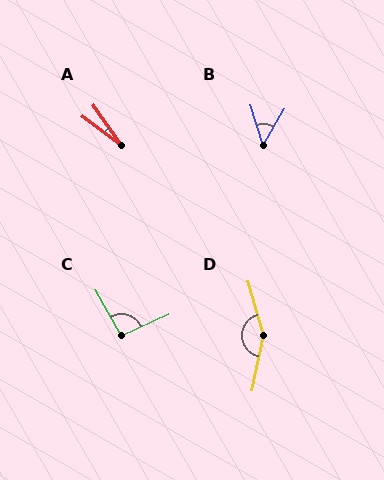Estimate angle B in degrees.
Approximately 48 degrees.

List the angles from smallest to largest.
A (17°), B (48°), C (95°), D (153°).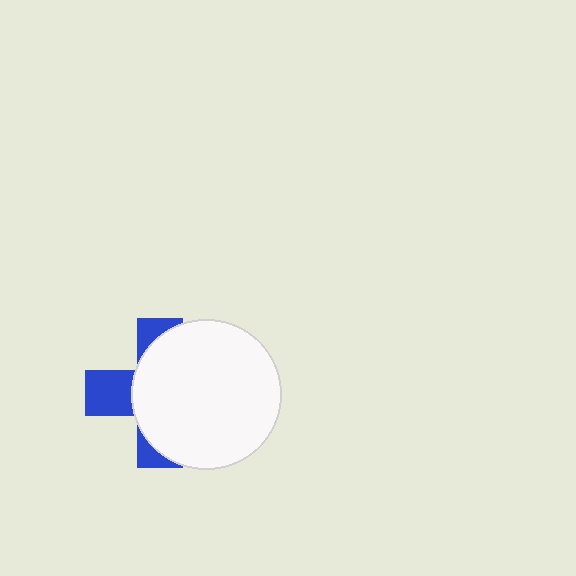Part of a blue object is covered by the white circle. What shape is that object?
It is a cross.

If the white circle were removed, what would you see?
You would see the complete blue cross.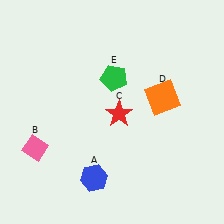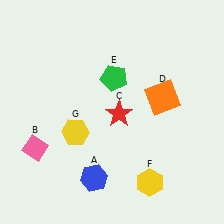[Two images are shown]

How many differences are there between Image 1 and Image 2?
There are 2 differences between the two images.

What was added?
A yellow hexagon (F), a yellow hexagon (G) were added in Image 2.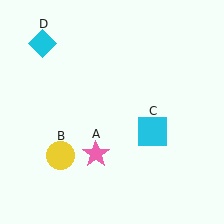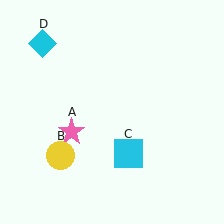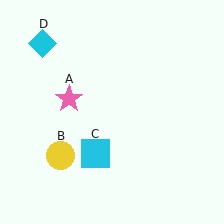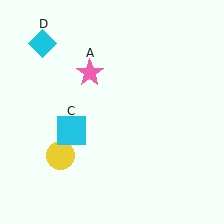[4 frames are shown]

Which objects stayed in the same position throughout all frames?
Yellow circle (object B) and cyan diamond (object D) remained stationary.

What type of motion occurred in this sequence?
The pink star (object A), cyan square (object C) rotated clockwise around the center of the scene.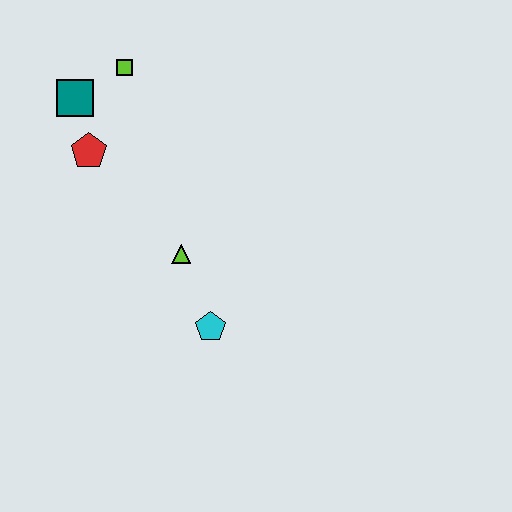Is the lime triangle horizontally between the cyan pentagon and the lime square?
Yes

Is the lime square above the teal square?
Yes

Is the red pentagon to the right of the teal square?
Yes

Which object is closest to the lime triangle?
The cyan pentagon is closest to the lime triangle.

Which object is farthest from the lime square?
The cyan pentagon is farthest from the lime square.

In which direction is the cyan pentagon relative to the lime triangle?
The cyan pentagon is below the lime triangle.